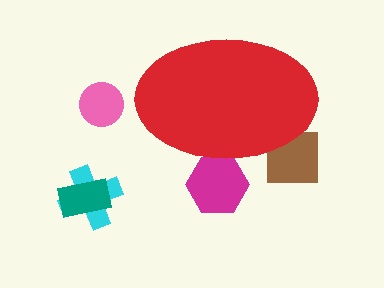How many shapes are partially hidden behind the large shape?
2 shapes are partially hidden.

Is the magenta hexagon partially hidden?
Yes, the magenta hexagon is partially hidden behind the red ellipse.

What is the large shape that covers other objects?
A red ellipse.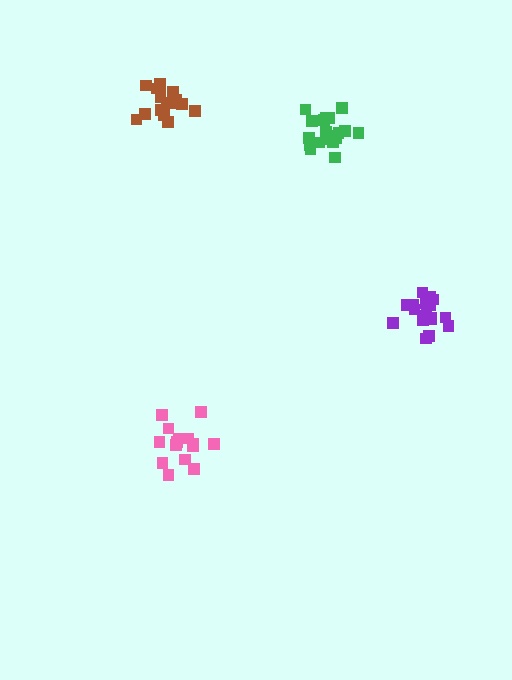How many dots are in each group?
Group 1: 16 dots, Group 2: 19 dots, Group 3: 20 dots, Group 4: 17 dots (72 total).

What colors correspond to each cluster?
The clusters are colored: pink, purple, green, brown.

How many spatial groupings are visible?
There are 4 spatial groupings.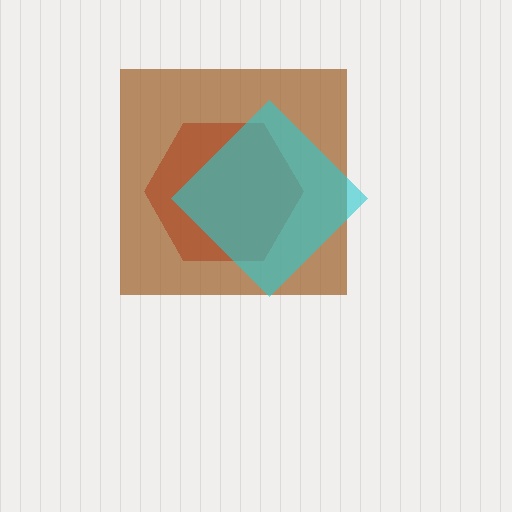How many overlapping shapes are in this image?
There are 3 overlapping shapes in the image.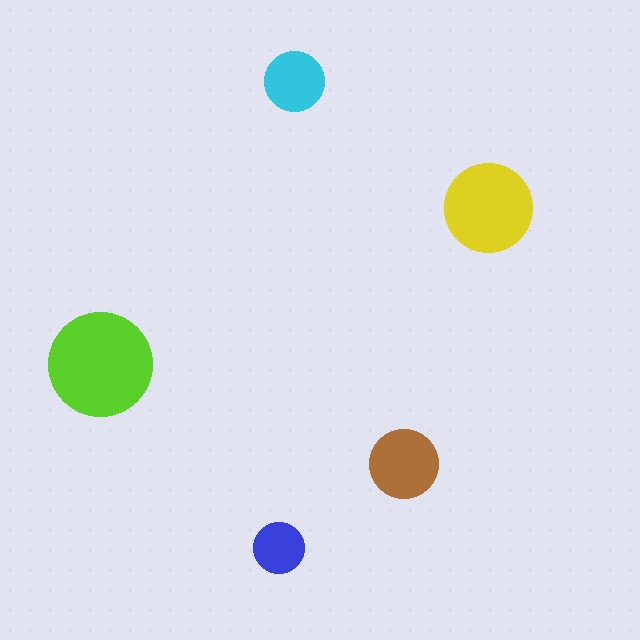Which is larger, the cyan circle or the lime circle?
The lime one.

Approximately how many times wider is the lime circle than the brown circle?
About 1.5 times wider.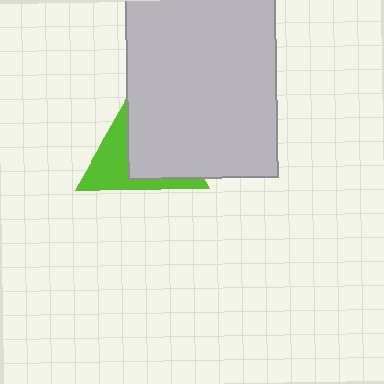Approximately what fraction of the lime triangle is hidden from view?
Roughly 60% of the lime triangle is hidden behind the light gray rectangle.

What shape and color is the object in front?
The object in front is a light gray rectangle.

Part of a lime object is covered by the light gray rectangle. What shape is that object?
It is a triangle.